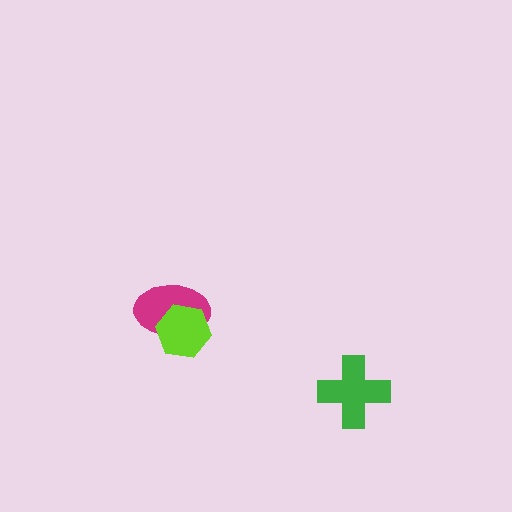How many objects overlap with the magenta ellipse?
1 object overlaps with the magenta ellipse.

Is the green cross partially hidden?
No, no other shape covers it.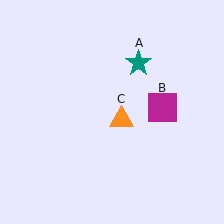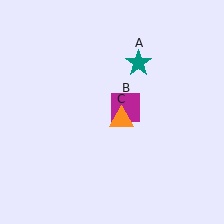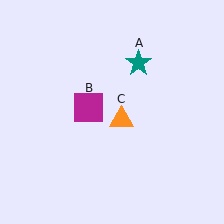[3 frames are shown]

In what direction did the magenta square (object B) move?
The magenta square (object B) moved left.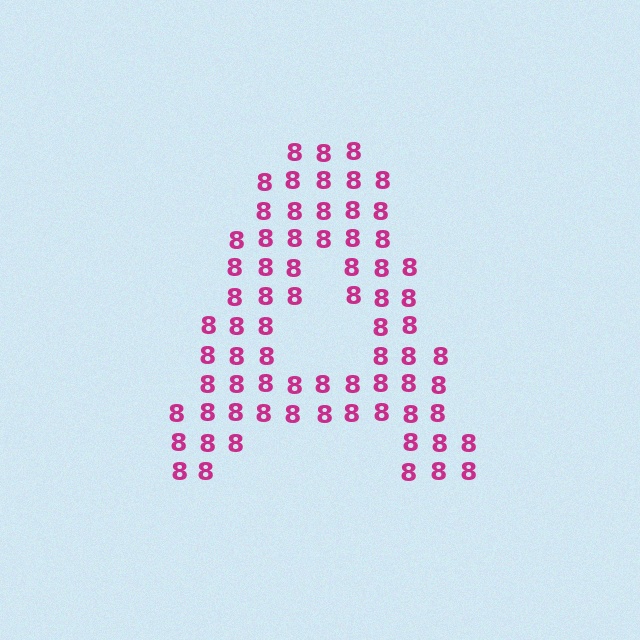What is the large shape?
The large shape is the letter A.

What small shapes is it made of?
It is made of small digit 8's.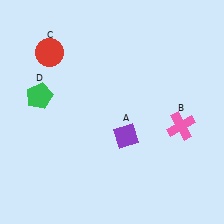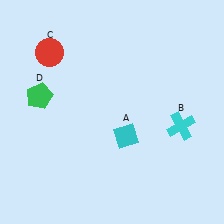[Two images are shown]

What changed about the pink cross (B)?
In Image 1, B is pink. In Image 2, it changed to cyan.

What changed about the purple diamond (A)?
In Image 1, A is purple. In Image 2, it changed to cyan.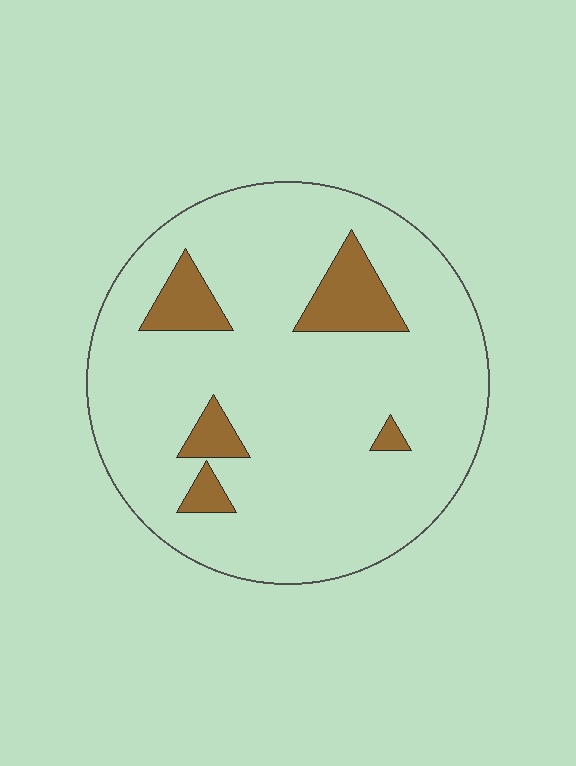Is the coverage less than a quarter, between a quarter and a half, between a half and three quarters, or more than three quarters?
Less than a quarter.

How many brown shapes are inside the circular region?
5.